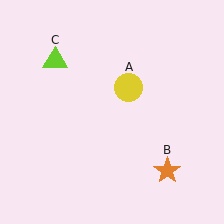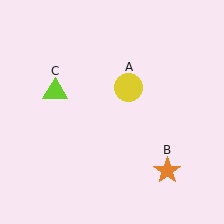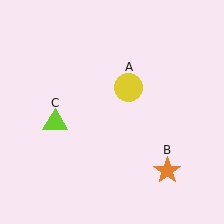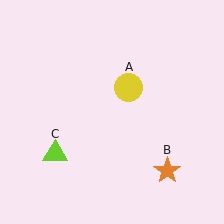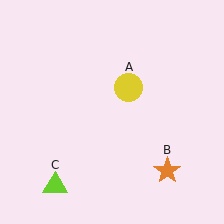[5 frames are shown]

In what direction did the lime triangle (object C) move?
The lime triangle (object C) moved down.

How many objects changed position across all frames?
1 object changed position: lime triangle (object C).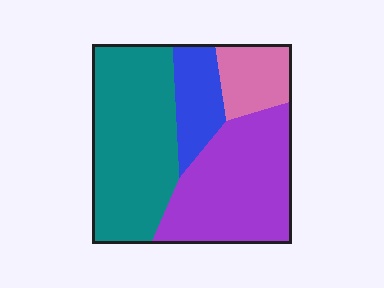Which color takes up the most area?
Teal, at roughly 40%.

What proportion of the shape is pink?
Pink takes up less than a quarter of the shape.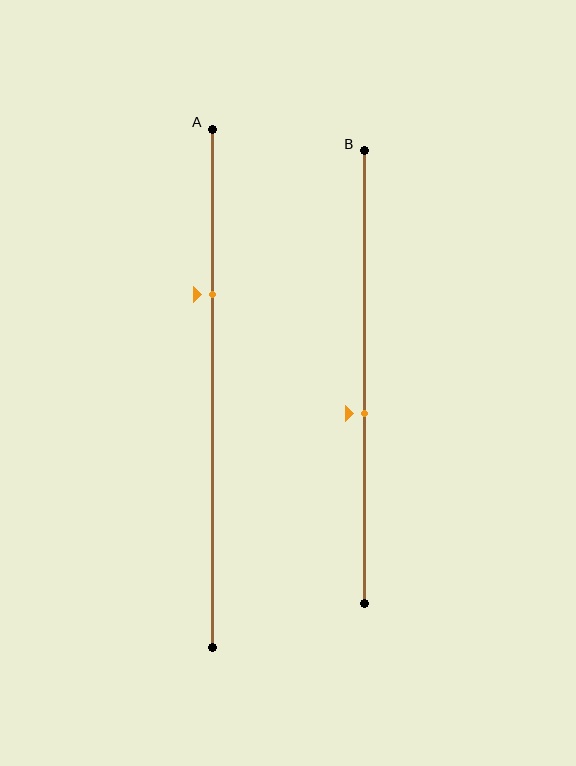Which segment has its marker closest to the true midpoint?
Segment B has its marker closest to the true midpoint.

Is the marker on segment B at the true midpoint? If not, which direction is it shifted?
No, the marker on segment B is shifted downward by about 8% of the segment length.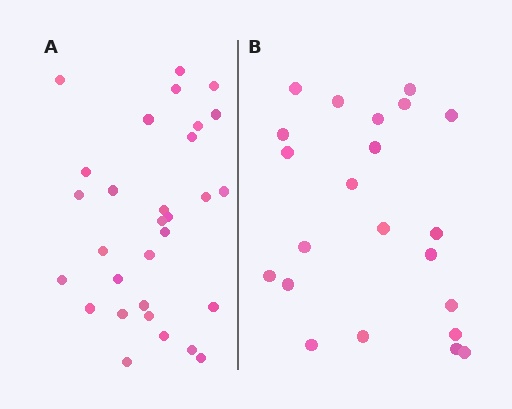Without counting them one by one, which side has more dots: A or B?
Region A (the left region) has more dots.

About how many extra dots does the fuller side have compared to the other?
Region A has roughly 8 or so more dots than region B.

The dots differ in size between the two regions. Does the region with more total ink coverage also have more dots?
No. Region B has more total ink coverage because its dots are larger, but region A actually contains more individual dots. Total area can be misleading — the number of items is what matters here.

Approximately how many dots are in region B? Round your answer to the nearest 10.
About 20 dots. (The exact count is 22, which rounds to 20.)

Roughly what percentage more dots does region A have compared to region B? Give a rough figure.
About 35% more.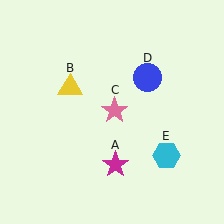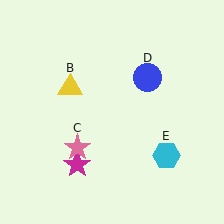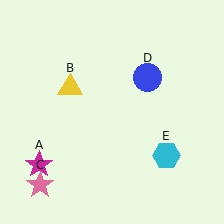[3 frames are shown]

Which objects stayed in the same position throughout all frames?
Yellow triangle (object B) and blue circle (object D) and cyan hexagon (object E) remained stationary.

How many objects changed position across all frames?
2 objects changed position: magenta star (object A), pink star (object C).